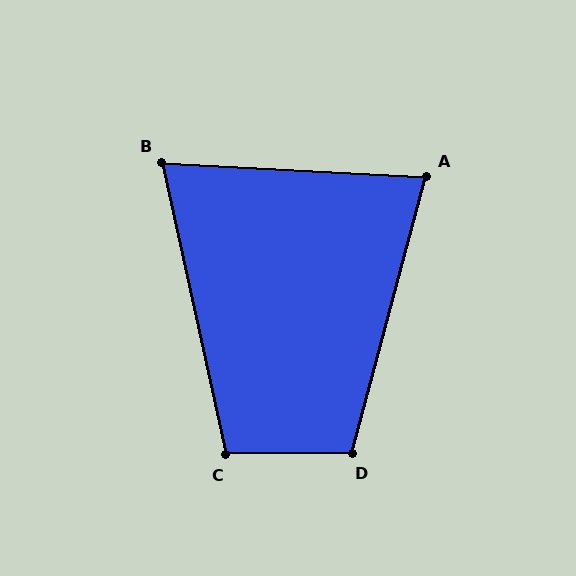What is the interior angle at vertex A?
Approximately 78 degrees (acute).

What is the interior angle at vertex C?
Approximately 102 degrees (obtuse).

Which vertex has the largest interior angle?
D, at approximately 105 degrees.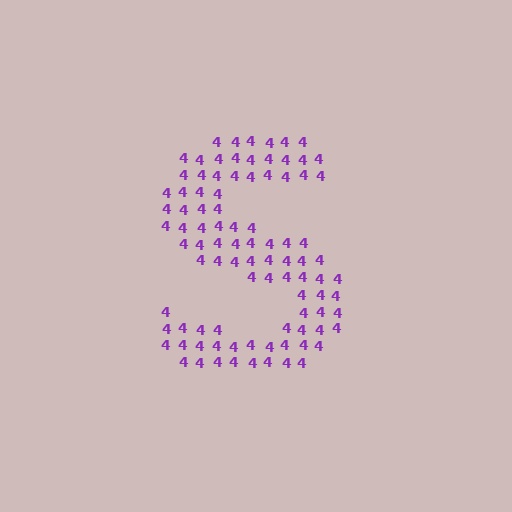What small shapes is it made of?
It is made of small digit 4's.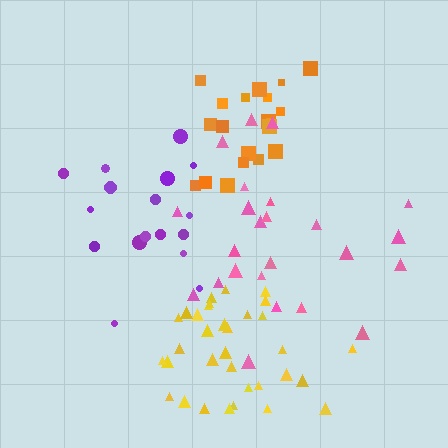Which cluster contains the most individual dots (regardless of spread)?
Yellow (33).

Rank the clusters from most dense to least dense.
orange, yellow, pink, purple.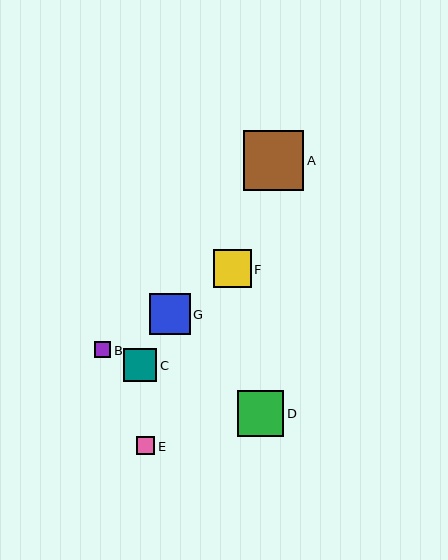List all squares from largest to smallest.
From largest to smallest: A, D, G, F, C, E, B.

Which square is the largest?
Square A is the largest with a size of approximately 60 pixels.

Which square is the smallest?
Square B is the smallest with a size of approximately 16 pixels.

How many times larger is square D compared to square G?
Square D is approximately 1.1 times the size of square G.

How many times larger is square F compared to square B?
Square F is approximately 2.3 times the size of square B.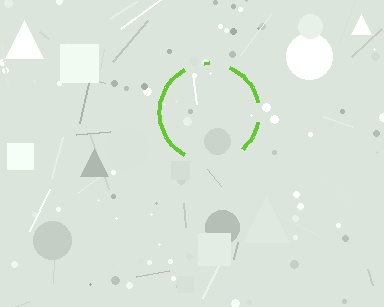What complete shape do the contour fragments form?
The contour fragments form a circle.